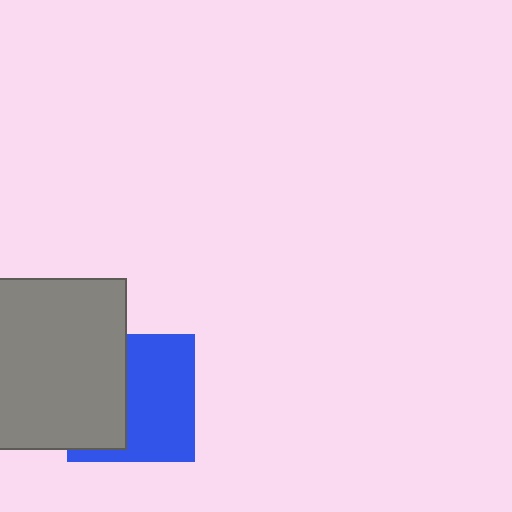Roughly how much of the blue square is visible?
About half of it is visible (roughly 58%).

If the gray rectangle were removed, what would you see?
You would see the complete blue square.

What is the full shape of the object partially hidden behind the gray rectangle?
The partially hidden object is a blue square.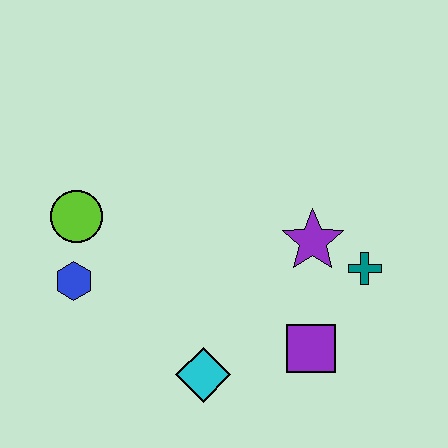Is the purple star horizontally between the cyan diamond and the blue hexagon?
No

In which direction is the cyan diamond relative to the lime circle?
The cyan diamond is below the lime circle.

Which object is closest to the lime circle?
The blue hexagon is closest to the lime circle.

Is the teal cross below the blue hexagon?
No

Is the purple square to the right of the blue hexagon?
Yes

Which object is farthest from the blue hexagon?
The teal cross is farthest from the blue hexagon.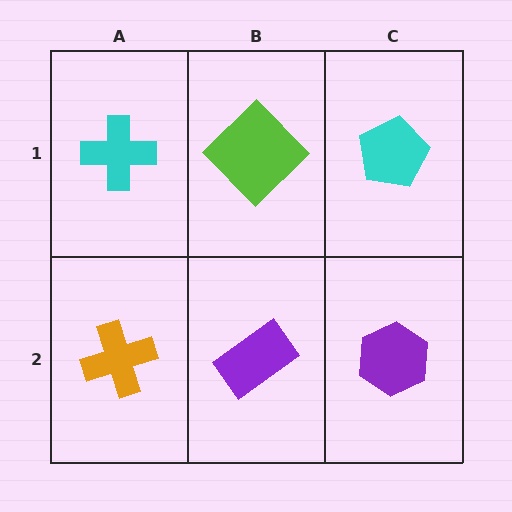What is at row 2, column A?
An orange cross.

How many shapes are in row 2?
3 shapes.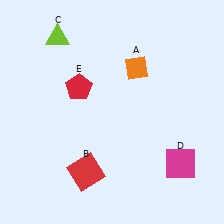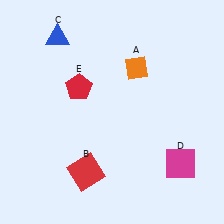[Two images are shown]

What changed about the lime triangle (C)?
In Image 1, C is lime. In Image 2, it changed to blue.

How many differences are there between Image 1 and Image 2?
There is 1 difference between the two images.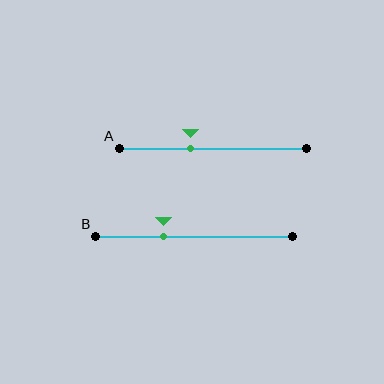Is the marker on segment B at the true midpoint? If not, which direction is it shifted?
No, the marker on segment B is shifted to the left by about 16% of the segment length.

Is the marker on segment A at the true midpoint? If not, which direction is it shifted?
No, the marker on segment A is shifted to the left by about 12% of the segment length.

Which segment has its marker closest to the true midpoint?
Segment A has its marker closest to the true midpoint.